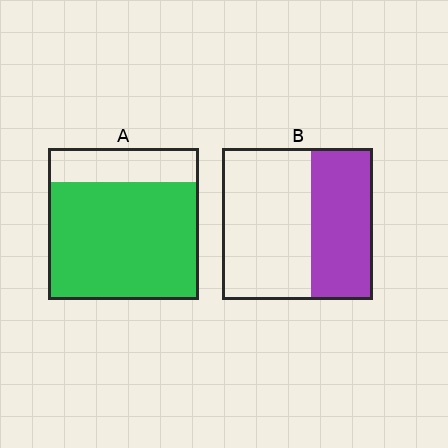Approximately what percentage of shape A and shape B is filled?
A is approximately 80% and B is approximately 40%.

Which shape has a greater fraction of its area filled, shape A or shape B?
Shape A.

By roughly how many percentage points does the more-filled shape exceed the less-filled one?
By roughly 35 percentage points (A over B).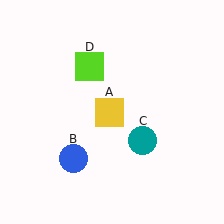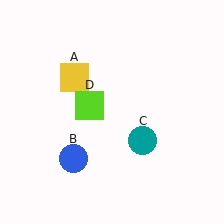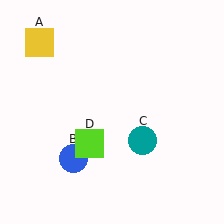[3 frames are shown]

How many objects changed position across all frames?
2 objects changed position: yellow square (object A), lime square (object D).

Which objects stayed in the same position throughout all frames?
Blue circle (object B) and teal circle (object C) remained stationary.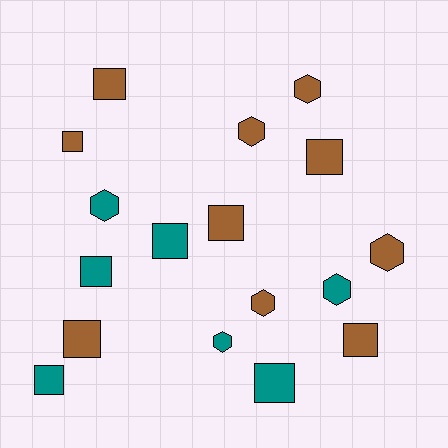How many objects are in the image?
There are 17 objects.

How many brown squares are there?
There are 6 brown squares.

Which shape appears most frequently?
Square, with 10 objects.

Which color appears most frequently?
Brown, with 10 objects.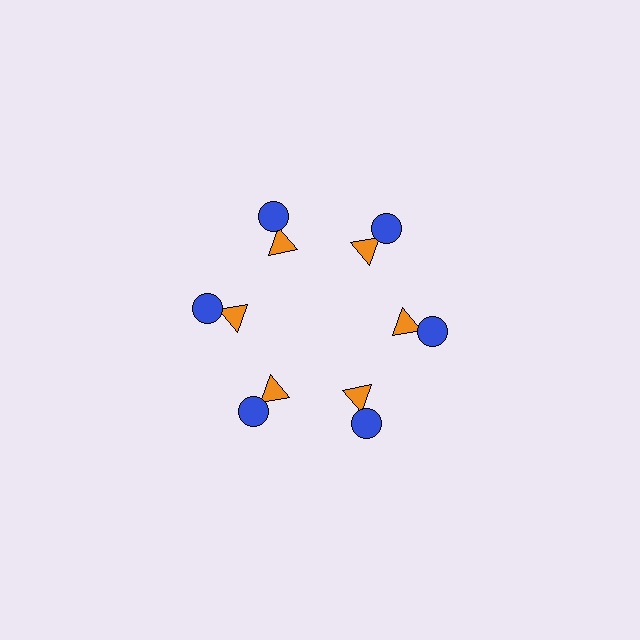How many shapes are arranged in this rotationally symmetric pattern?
There are 12 shapes, arranged in 6 groups of 2.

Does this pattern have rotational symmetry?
Yes, this pattern has 6-fold rotational symmetry. It looks the same after rotating 60 degrees around the center.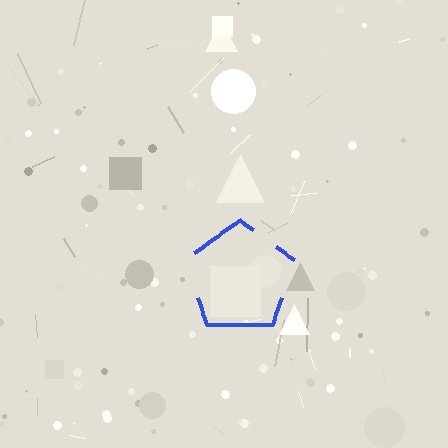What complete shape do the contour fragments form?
The contour fragments form a pentagon.